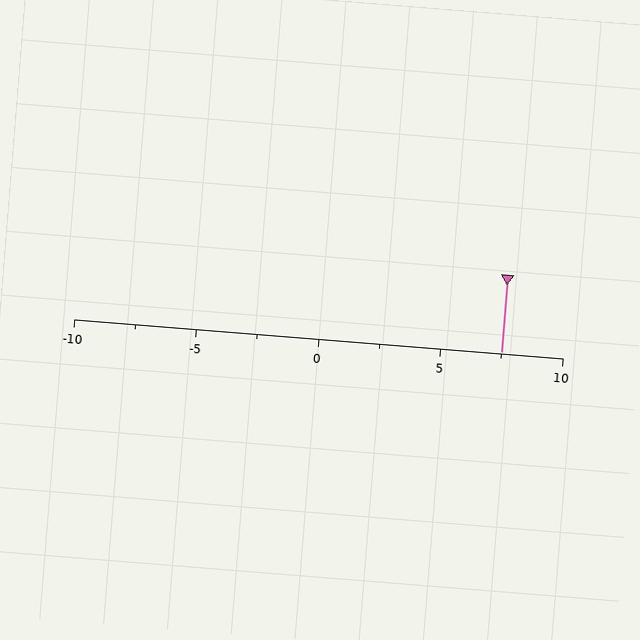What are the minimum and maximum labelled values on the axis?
The axis runs from -10 to 10.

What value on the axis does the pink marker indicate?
The marker indicates approximately 7.5.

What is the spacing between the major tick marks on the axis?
The major ticks are spaced 5 apart.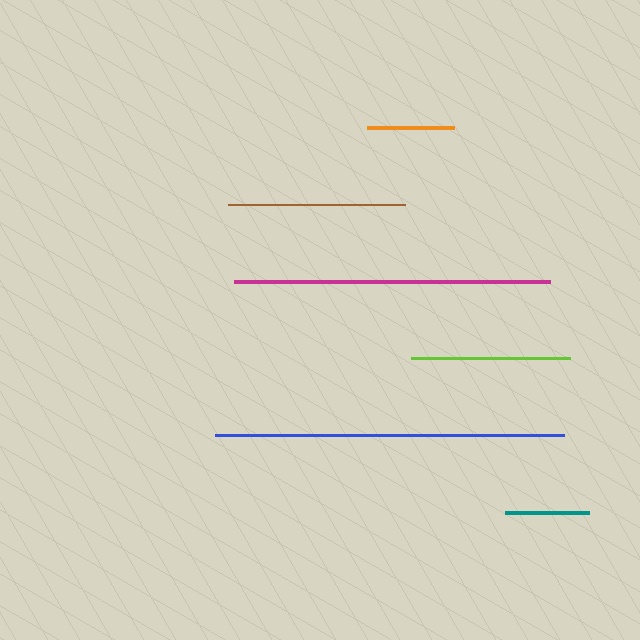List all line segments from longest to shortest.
From longest to shortest: blue, magenta, brown, lime, orange, teal.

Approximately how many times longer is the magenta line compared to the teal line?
The magenta line is approximately 3.8 times the length of the teal line.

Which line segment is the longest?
The blue line is the longest at approximately 349 pixels.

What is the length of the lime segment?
The lime segment is approximately 159 pixels long.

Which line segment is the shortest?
The teal line is the shortest at approximately 84 pixels.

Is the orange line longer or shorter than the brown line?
The brown line is longer than the orange line.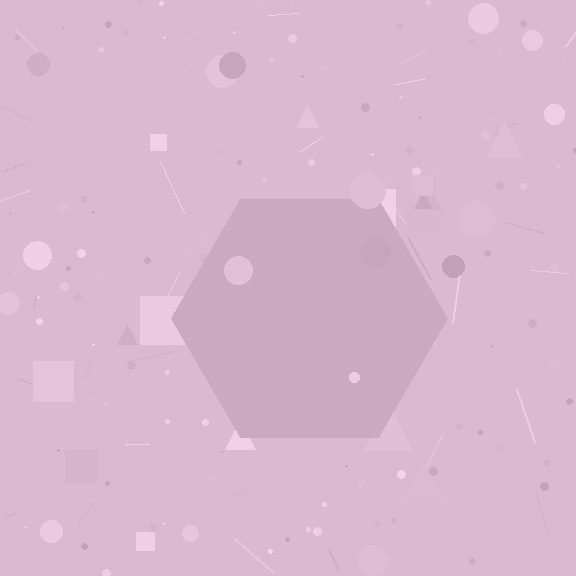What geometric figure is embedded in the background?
A hexagon is embedded in the background.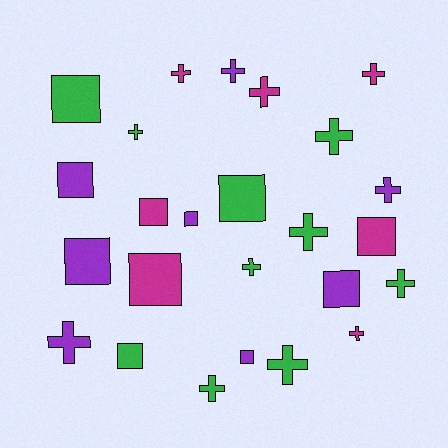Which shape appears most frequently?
Cross, with 14 objects.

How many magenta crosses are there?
There are 4 magenta crosses.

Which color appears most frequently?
Green, with 10 objects.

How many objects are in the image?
There are 25 objects.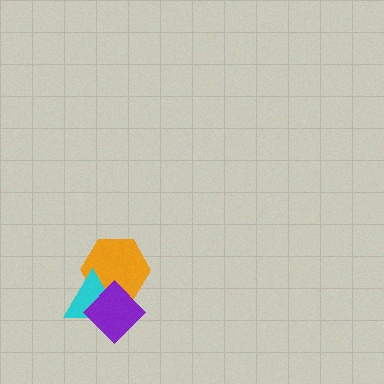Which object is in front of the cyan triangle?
The purple diamond is in front of the cyan triangle.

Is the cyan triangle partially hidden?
Yes, it is partially covered by another shape.